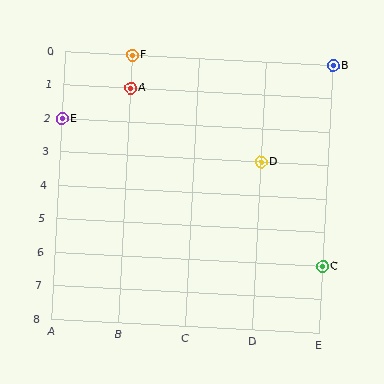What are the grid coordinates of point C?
Point C is at grid coordinates (E, 6).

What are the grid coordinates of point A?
Point A is at grid coordinates (B, 1).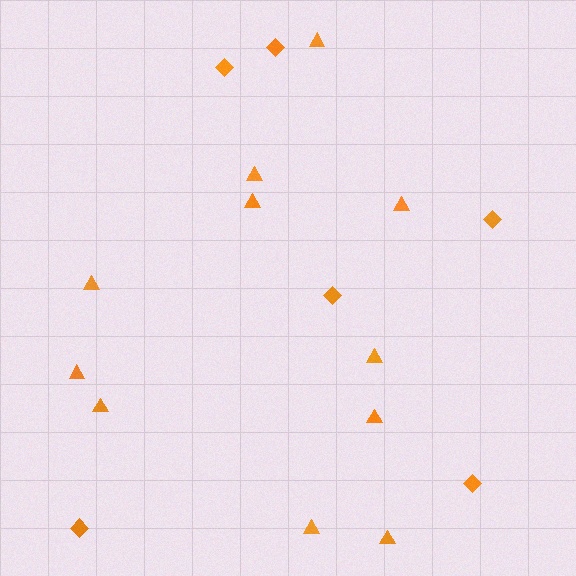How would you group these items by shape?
There are 2 groups: one group of diamonds (6) and one group of triangles (11).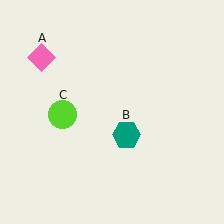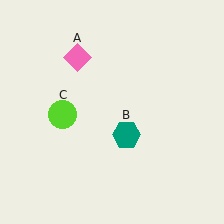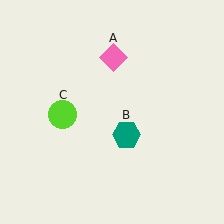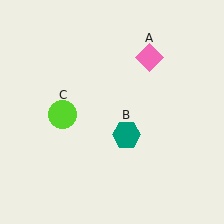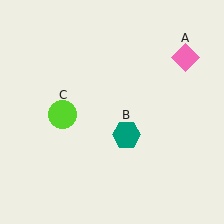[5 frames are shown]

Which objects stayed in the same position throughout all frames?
Teal hexagon (object B) and lime circle (object C) remained stationary.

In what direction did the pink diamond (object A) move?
The pink diamond (object A) moved right.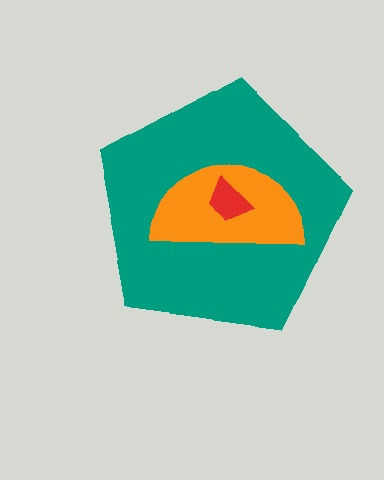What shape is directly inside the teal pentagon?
The orange semicircle.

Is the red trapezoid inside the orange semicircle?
Yes.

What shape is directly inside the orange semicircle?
The red trapezoid.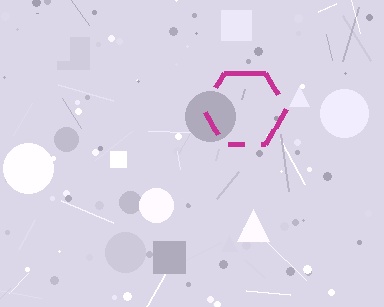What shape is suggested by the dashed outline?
The dashed outline suggests a hexagon.